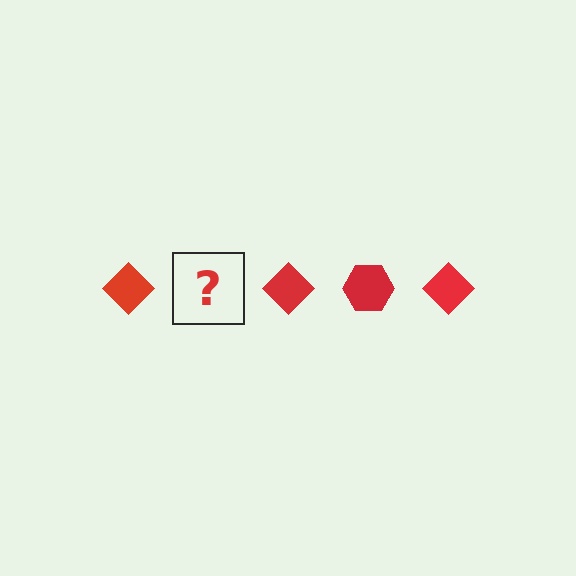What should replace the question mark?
The question mark should be replaced with a red hexagon.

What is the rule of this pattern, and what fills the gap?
The rule is that the pattern cycles through diamond, hexagon shapes in red. The gap should be filled with a red hexagon.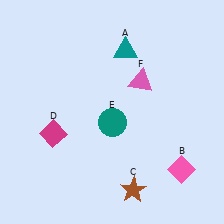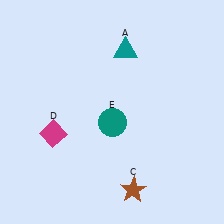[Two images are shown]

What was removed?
The pink diamond (B), the pink triangle (F) were removed in Image 2.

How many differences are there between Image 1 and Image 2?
There are 2 differences between the two images.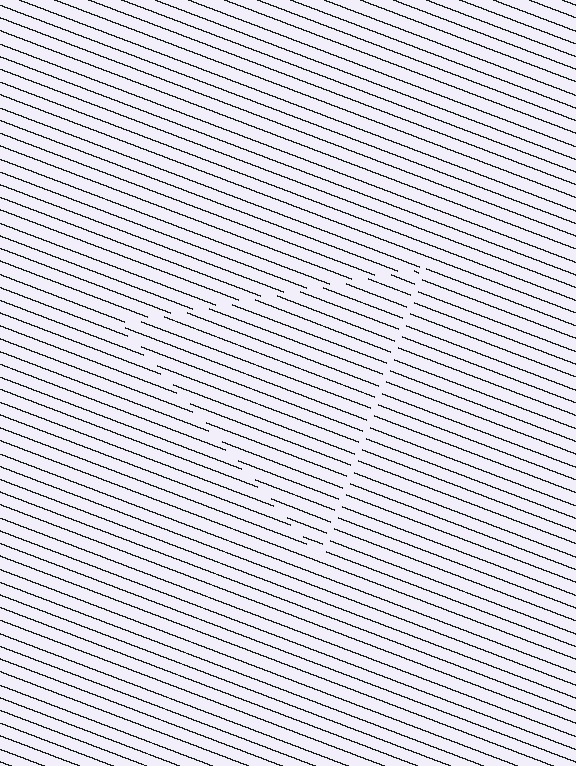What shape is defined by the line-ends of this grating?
An illusory triangle. The interior of the shape contains the same grating, shifted by half a period — the contour is defined by the phase discontinuity where line-ends from the inner and outer gratings abut.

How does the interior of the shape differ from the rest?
The interior of the shape contains the same grating, shifted by half a period — the contour is defined by the phase discontinuity where line-ends from the inner and outer gratings abut.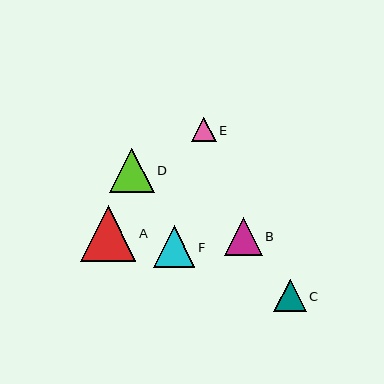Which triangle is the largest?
Triangle A is the largest with a size of approximately 55 pixels.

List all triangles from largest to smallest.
From largest to smallest: A, D, F, B, C, E.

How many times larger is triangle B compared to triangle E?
Triangle B is approximately 1.5 times the size of triangle E.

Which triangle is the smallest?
Triangle E is the smallest with a size of approximately 25 pixels.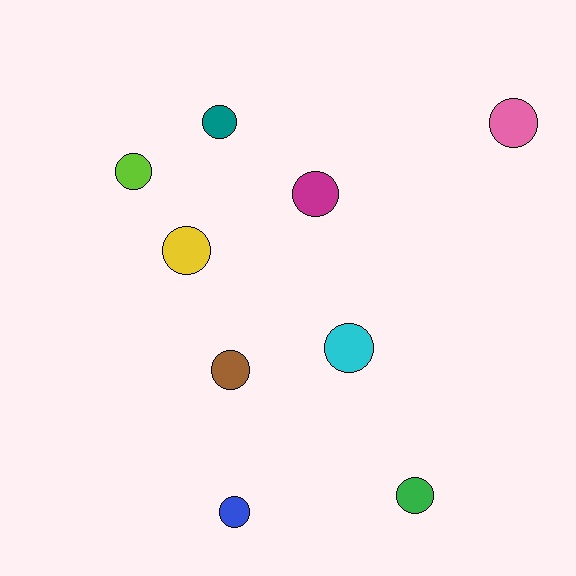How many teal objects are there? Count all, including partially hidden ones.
There is 1 teal object.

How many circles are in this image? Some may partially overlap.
There are 9 circles.